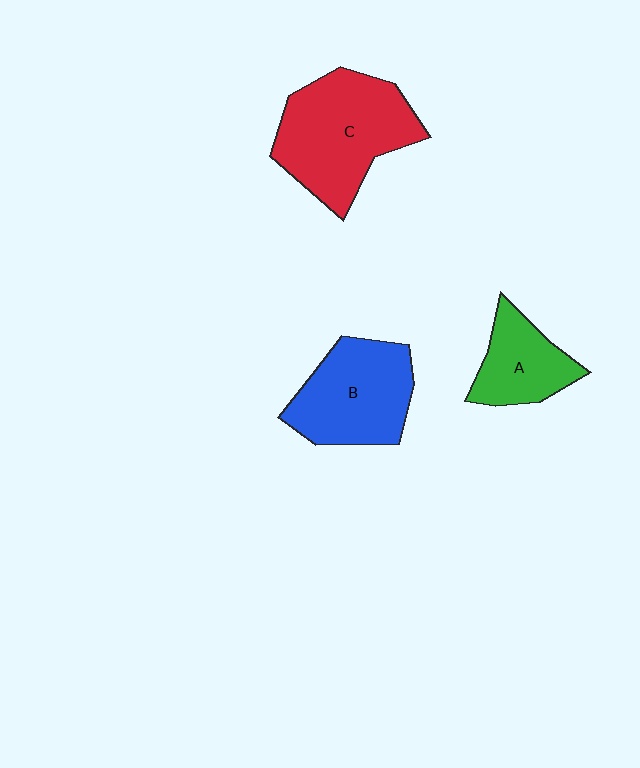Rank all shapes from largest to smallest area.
From largest to smallest: C (red), B (blue), A (green).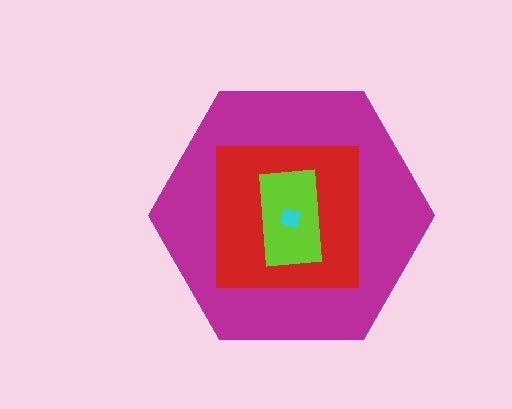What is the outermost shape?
The magenta hexagon.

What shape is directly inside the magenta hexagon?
The red square.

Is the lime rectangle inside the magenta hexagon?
Yes.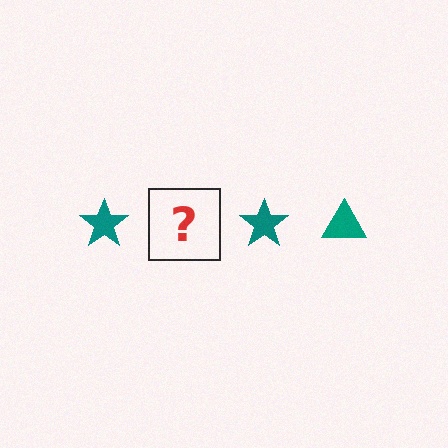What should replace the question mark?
The question mark should be replaced with a teal triangle.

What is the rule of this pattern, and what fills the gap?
The rule is that the pattern cycles through star, triangle shapes in teal. The gap should be filled with a teal triangle.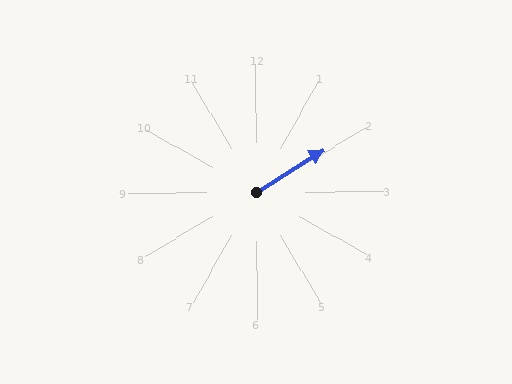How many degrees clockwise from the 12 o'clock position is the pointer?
Approximately 58 degrees.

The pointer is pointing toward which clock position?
Roughly 2 o'clock.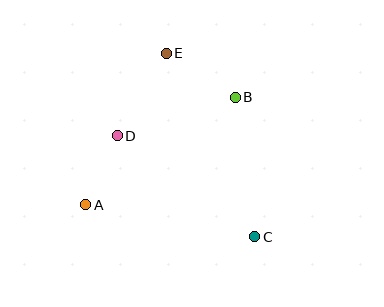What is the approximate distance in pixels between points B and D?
The distance between B and D is approximately 124 pixels.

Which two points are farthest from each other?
Points C and E are farthest from each other.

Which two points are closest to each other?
Points A and D are closest to each other.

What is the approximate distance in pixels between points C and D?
The distance between C and D is approximately 171 pixels.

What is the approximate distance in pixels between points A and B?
The distance between A and B is approximately 184 pixels.